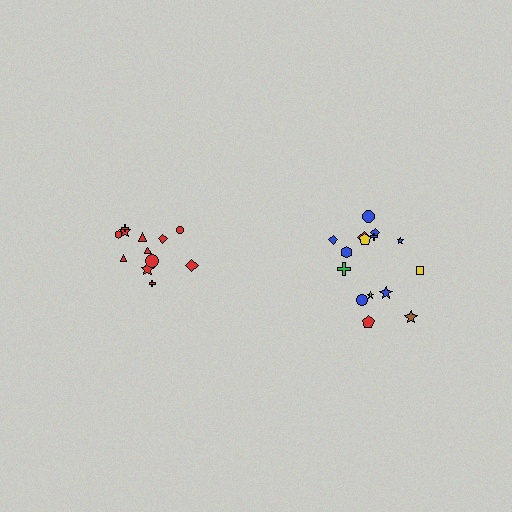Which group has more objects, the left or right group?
The right group.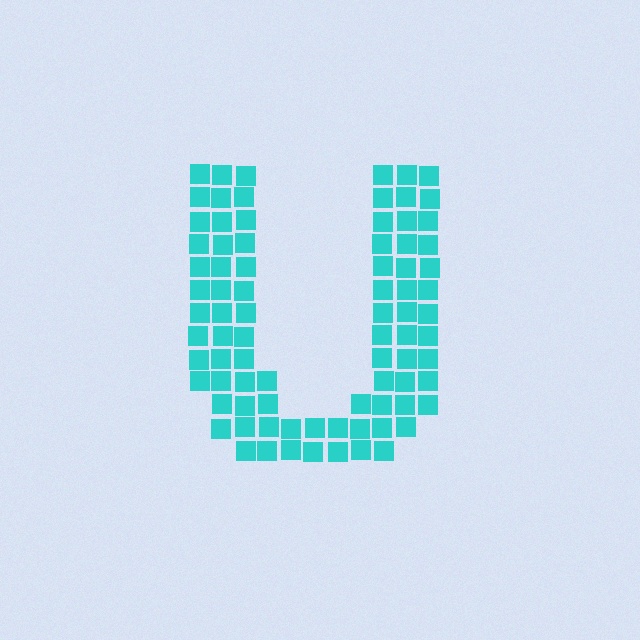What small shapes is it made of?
It is made of small squares.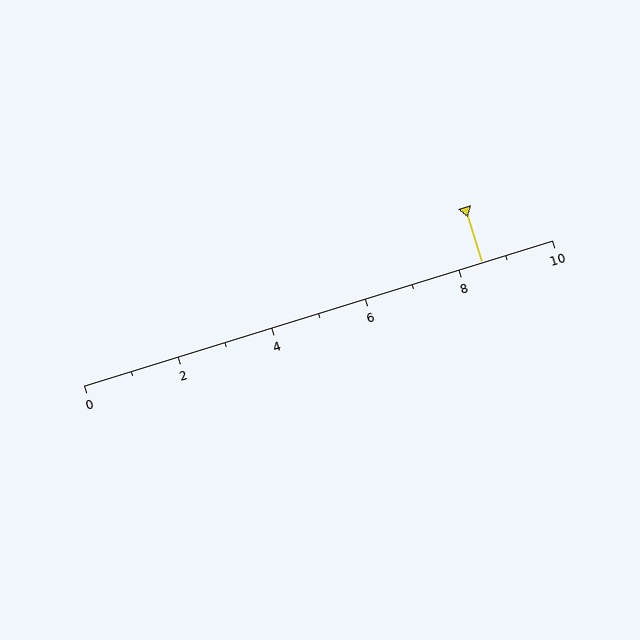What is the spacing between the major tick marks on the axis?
The major ticks are spaced 2 apart.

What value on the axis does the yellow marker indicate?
The marker indicates approximately 8.5.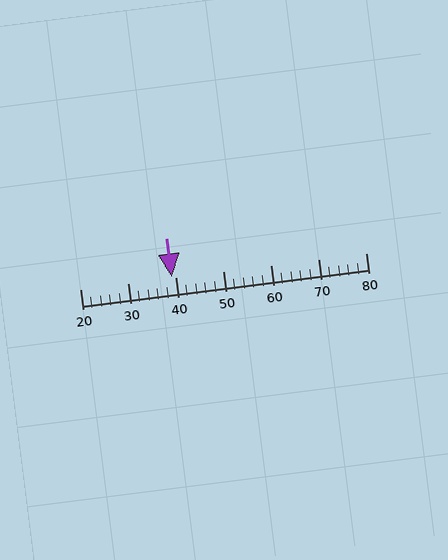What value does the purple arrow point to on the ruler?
The purple arrow points to approximately 39.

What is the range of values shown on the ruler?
The ruler shows values from 20 to 80.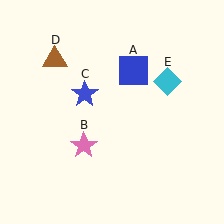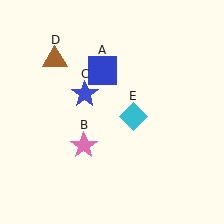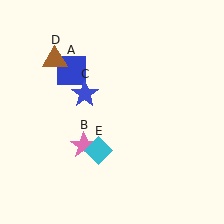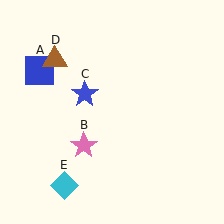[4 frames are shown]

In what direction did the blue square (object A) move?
The blue square (object A) moved left.